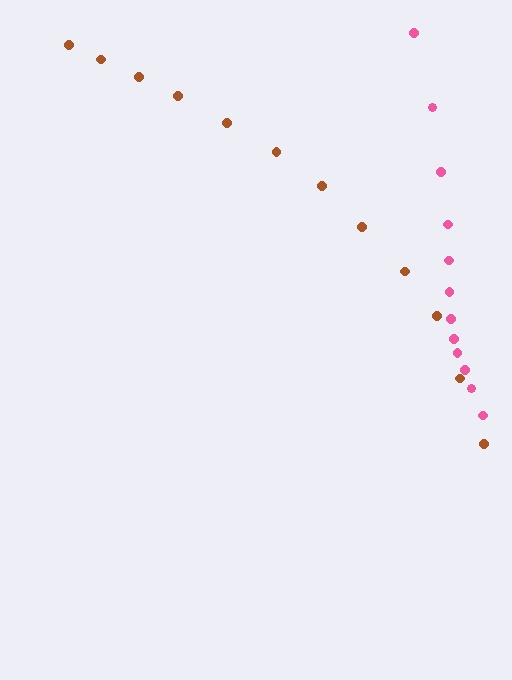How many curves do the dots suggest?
There are 2 distinct paths.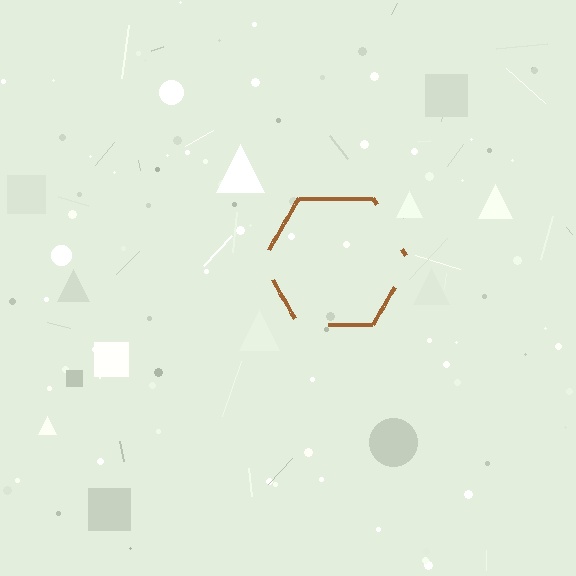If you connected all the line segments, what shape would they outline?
They would outline a hexagon.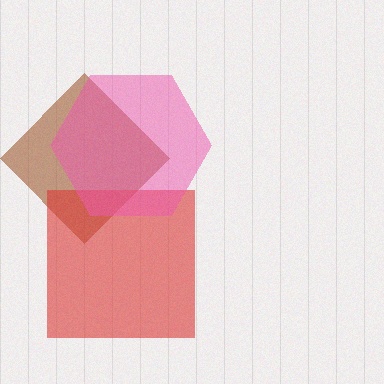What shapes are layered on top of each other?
The layered shapes are: a brown diamond, a red square, a pink hexagon.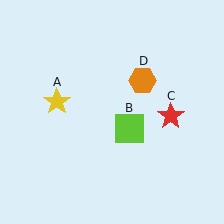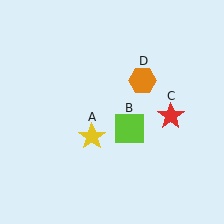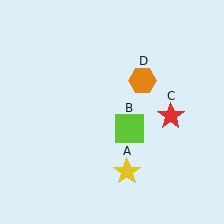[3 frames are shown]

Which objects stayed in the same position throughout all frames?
Lime square (object B) and red star (object C) and orange hexagon (object D) remained stationary.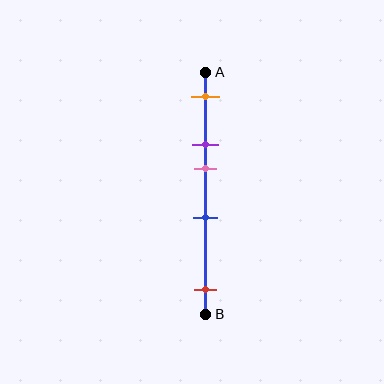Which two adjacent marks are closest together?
The purple and pink marks are the closest adjacent pair.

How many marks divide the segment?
There are 5 marks dividing the segment.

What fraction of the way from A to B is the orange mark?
The orange mark is approximately 10% (0.1) of the way from A to B.